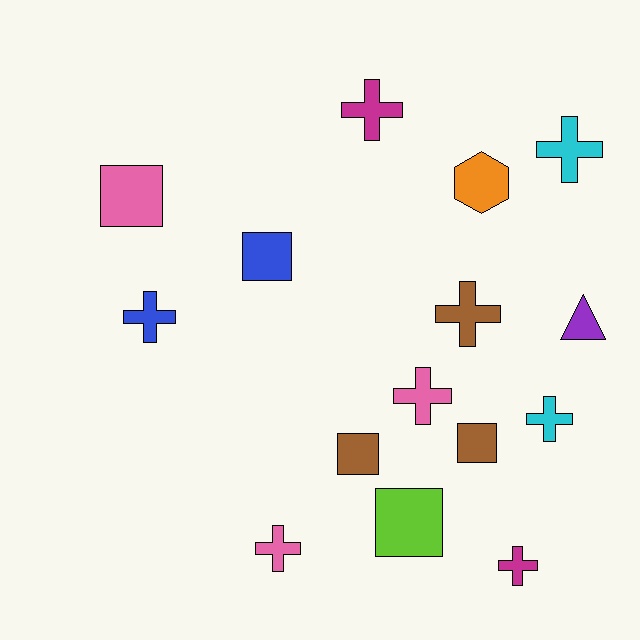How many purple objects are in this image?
There is 1 purple object.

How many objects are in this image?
There are 15 objects.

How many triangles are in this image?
There is 1 triangle.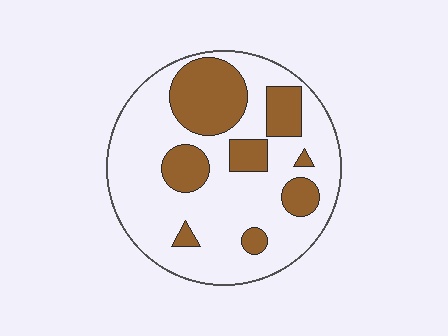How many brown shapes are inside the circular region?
8.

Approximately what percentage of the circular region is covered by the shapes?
Approximately 30%.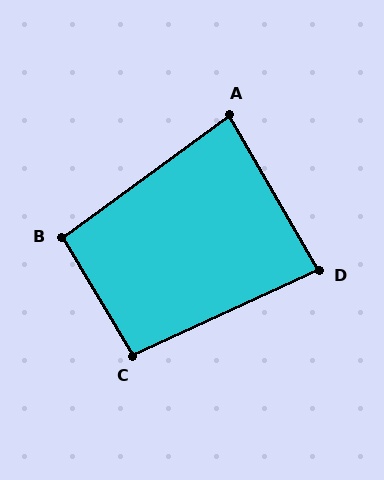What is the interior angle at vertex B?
Approximately 95 degrees (obtuse).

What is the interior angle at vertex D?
Approximately 85 degrees (acute).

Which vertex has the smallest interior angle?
A, at approximately 84 degrees.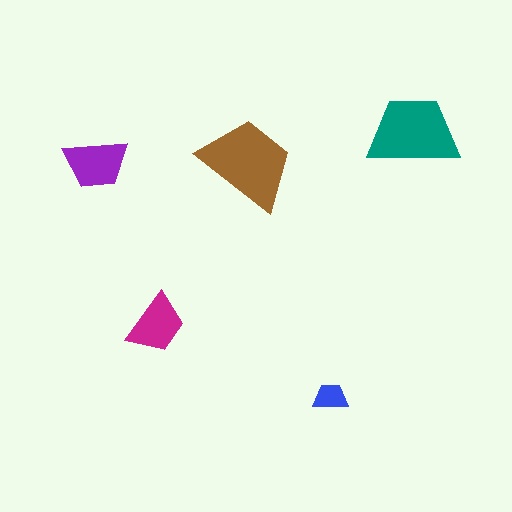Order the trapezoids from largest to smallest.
the brown one, the teal one, the purple one, the magenta one, the blue one.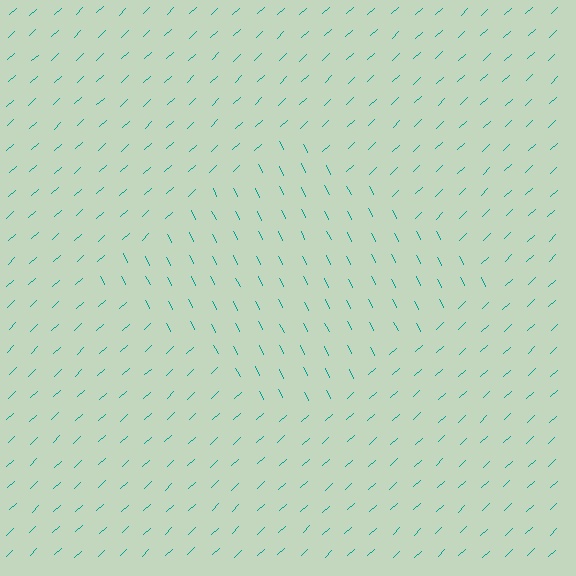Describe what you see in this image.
The image is filled with small teal line segments. A diamond region in the image has lines oriented differently from the surrounding lines, creating a visible texture boundary.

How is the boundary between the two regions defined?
The boundary is defined purely by a change in line orientation (approximately 73 degrees difference). All lines are the same color and thickness.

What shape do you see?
I see a diamond.